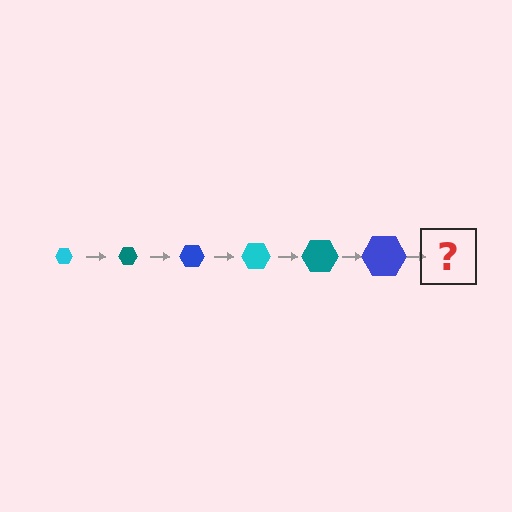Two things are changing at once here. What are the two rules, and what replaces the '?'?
The two rules are that the hexagon grows larger each step and the color cycles through cyan, teal, and blue. The '?' should be a cyan hexagon, larger than the previous one.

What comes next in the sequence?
The next element should be a cyan hexagon, larger than the previous one.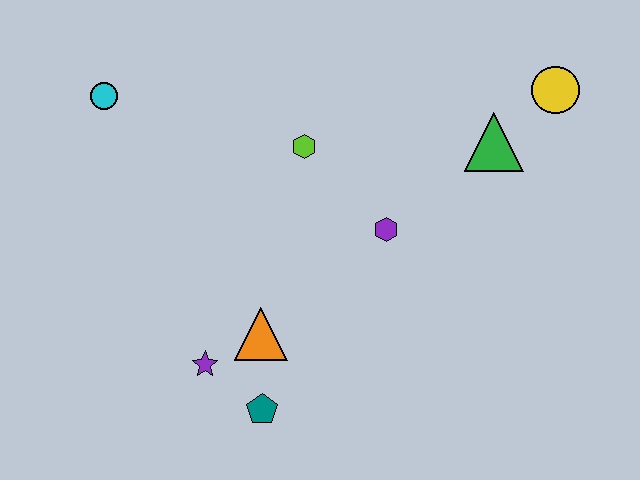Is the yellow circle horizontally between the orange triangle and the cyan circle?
No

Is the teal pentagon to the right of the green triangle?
No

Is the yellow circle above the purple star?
Yes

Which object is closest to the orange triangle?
The purple star is closest to the orange triangle.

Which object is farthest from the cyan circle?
The yellow circle is farthest from the cyan circle.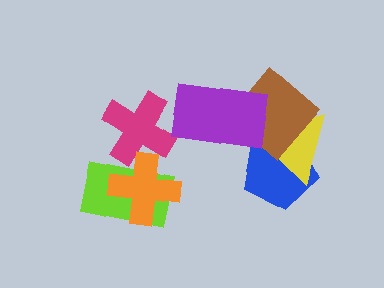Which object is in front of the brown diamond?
The purple rectangle is in front of the brown diamond.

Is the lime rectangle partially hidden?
Yes, it is partially covered by another shape.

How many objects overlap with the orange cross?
2 objects overlap with the orange cross.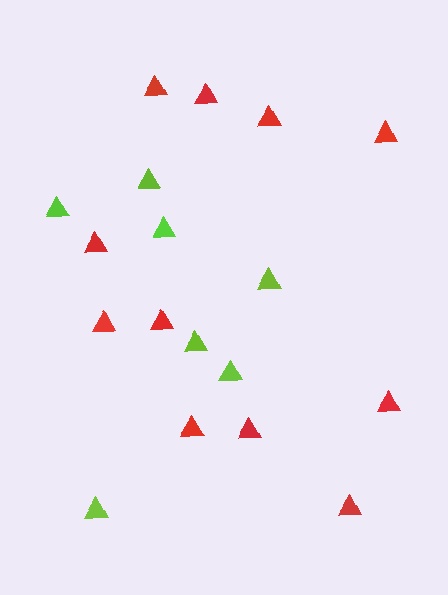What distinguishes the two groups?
There are 2 groups: one group of red triangles (11) and one group of lime triangles (7).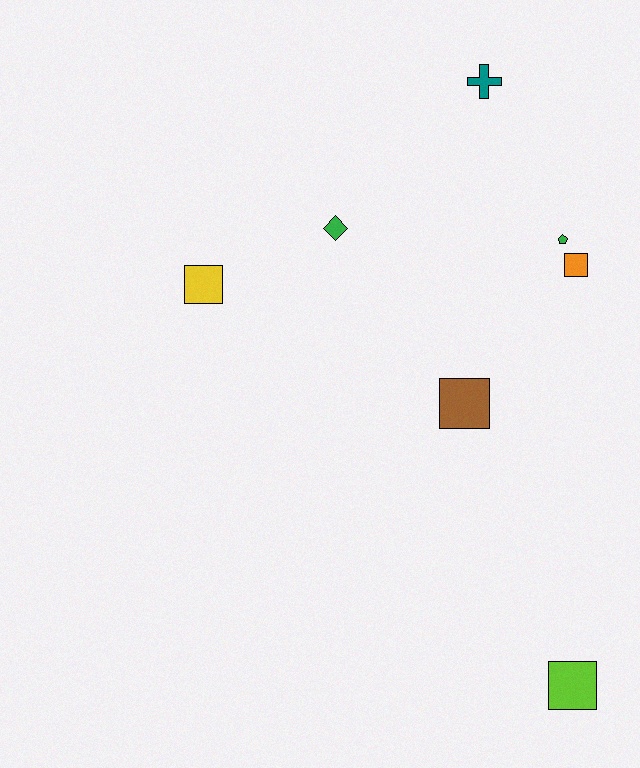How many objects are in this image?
There are 7 objects.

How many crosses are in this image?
There is 1 cross.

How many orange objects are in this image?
There is 1 orange object.